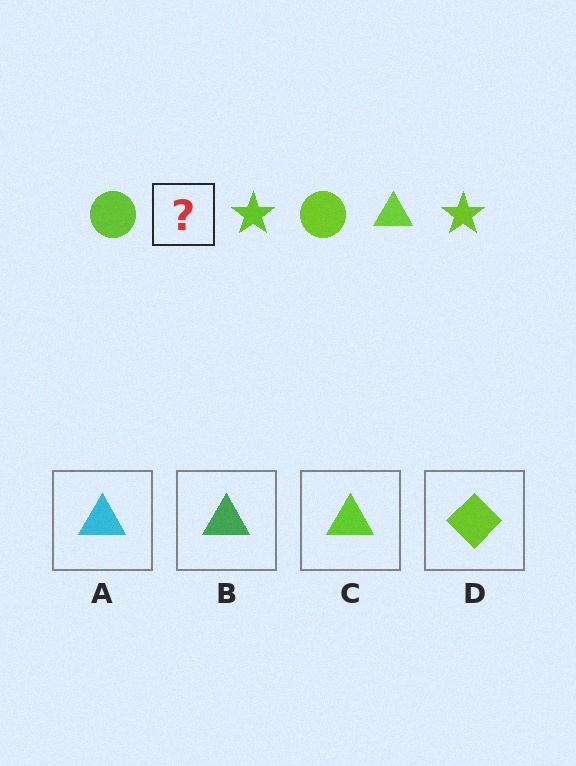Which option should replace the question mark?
Option C.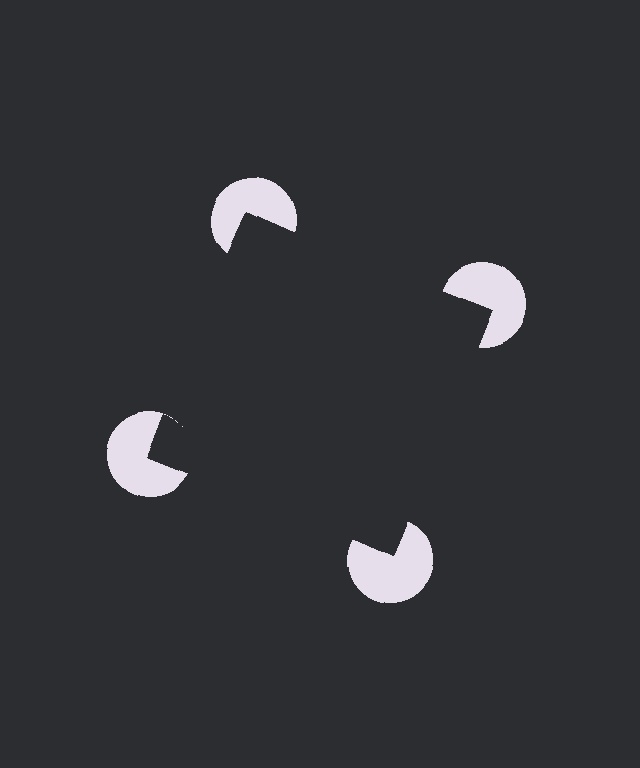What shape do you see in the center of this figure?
An illusory square — its edges are inferred from the aligned wedge cuts in the pac-man discs, not physically drawn.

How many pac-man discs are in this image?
There are 4 — one at each vertex of the illusory square.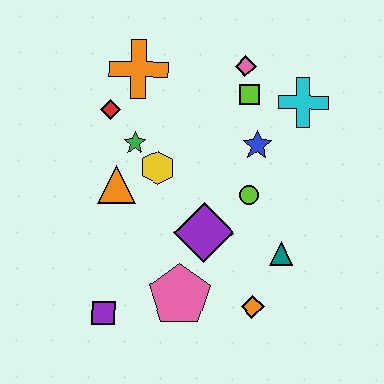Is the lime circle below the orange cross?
Yes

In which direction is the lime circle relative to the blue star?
The lime circle is below the blue star.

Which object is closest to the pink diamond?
The lime square is closest to the pink diamond.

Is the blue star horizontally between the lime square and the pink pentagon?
No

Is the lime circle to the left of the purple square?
No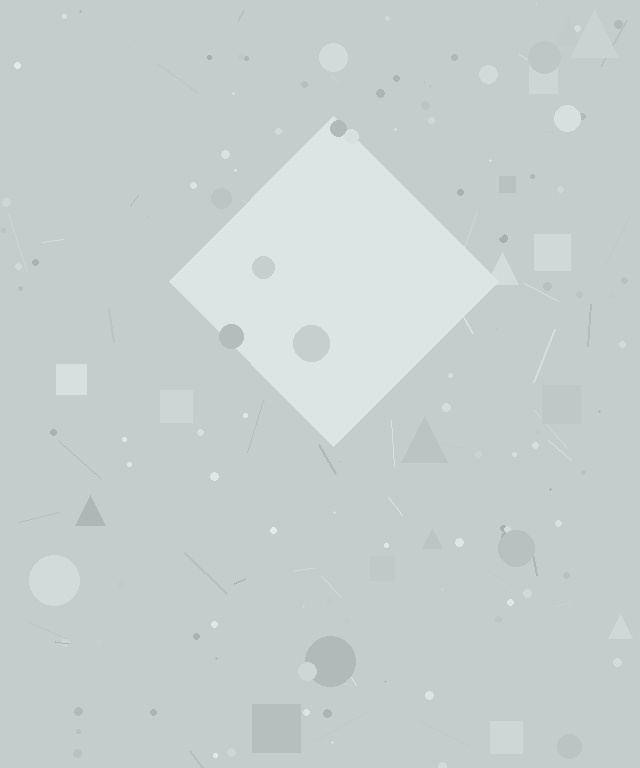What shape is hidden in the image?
A diamond is hidden in the image.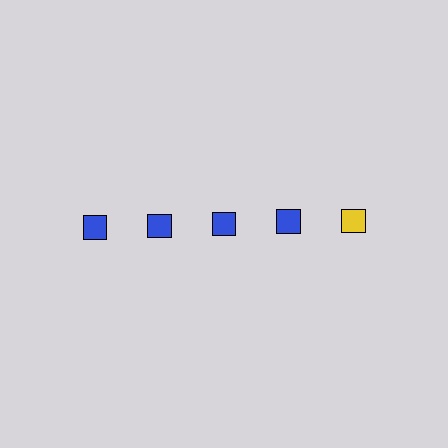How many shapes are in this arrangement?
There are 5 shapes arranged in a grid pattern.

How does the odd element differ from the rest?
It has a different color: yellow instead of blue.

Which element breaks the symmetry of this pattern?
The yellow square in the top row, rightmost column breaks the symmetry. All other shapes are blue squares.